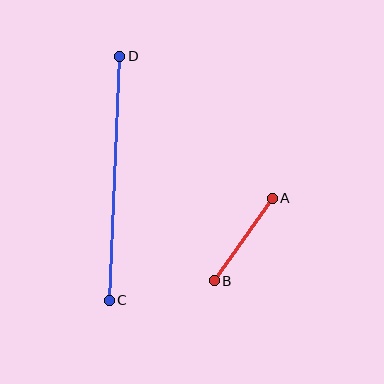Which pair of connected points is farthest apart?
Points C and D are farthest apart.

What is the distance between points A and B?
The distance is approximately 101 pixels.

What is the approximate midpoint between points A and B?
The midpoint is at approximately (243, 240) pixels.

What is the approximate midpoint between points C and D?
The midpoint is at approximately (115, 178) pixels.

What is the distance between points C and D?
The distance is approximately 244 pixels.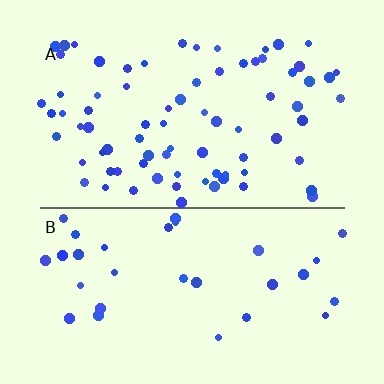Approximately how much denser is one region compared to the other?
Approximately 2.4× — region A over region B.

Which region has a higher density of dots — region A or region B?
A (the top).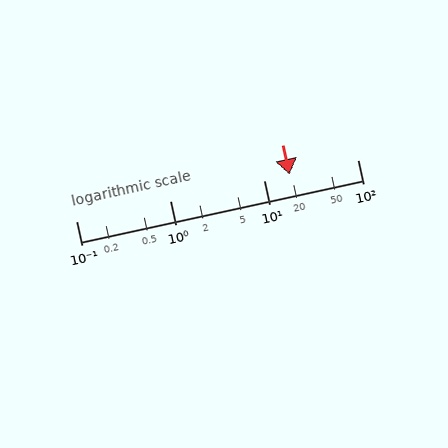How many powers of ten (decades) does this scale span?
The scale spans 3 decades, from 0.1 to 100.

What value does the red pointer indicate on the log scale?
The pointer indicates approximately 19.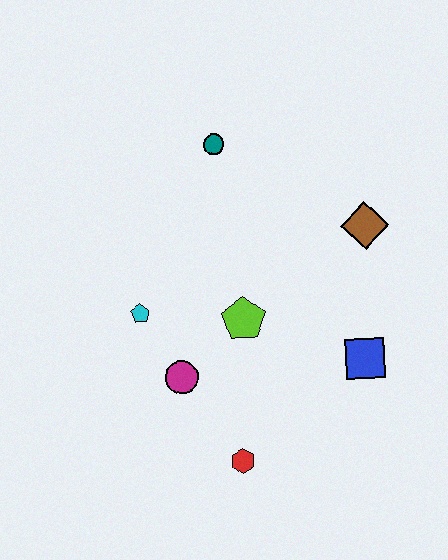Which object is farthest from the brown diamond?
The red hexagon is farthest from the brown diamond.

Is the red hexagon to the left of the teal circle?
No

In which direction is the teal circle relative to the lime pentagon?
The teal circle is above the lime pentagon.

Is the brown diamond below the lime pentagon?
No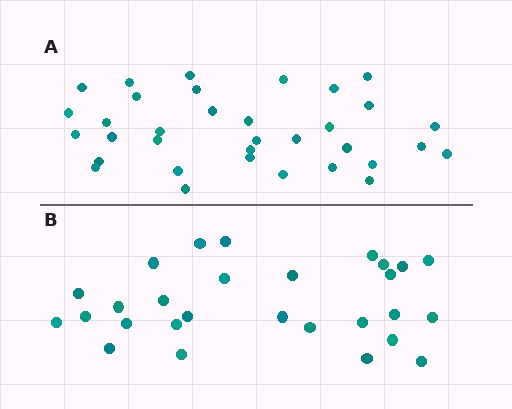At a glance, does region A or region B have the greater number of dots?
Region A (the top region) has more dots.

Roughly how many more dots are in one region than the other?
Region A has about 6 more dots than region B.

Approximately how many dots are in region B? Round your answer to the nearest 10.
About 30 dots. (The exact count is 28, which rounds to 30.)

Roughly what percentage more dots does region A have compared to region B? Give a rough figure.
About 20% more.